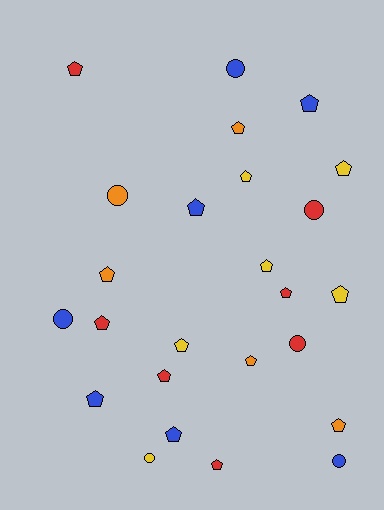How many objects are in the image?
There are 25 objects.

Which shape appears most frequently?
Pentagon, with 18 objects.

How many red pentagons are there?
There are 5 red pentagons.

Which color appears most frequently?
Blue, with 7 objects.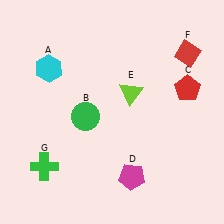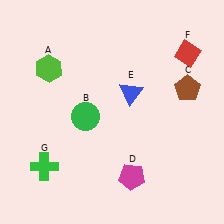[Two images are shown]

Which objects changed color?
A changed from cyan to lime. C changed from red to brown. E changed from lime to blue.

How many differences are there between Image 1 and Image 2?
There are 3 differences between the two images.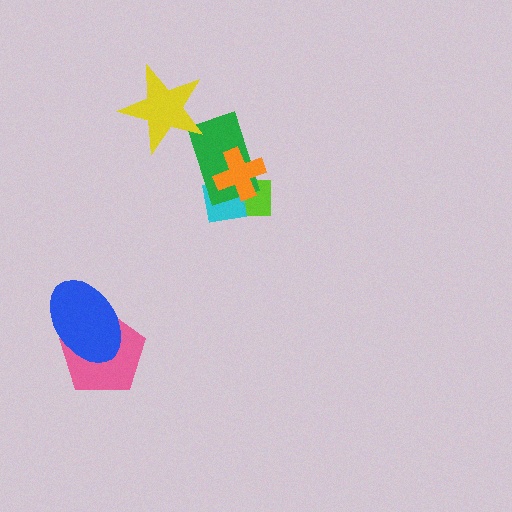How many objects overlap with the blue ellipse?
1 object overlaps with the blue ellipse.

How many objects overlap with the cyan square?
3 objects overlap with the cyan square.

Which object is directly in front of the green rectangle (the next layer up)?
The orange cross is directly in front of the green rectangle.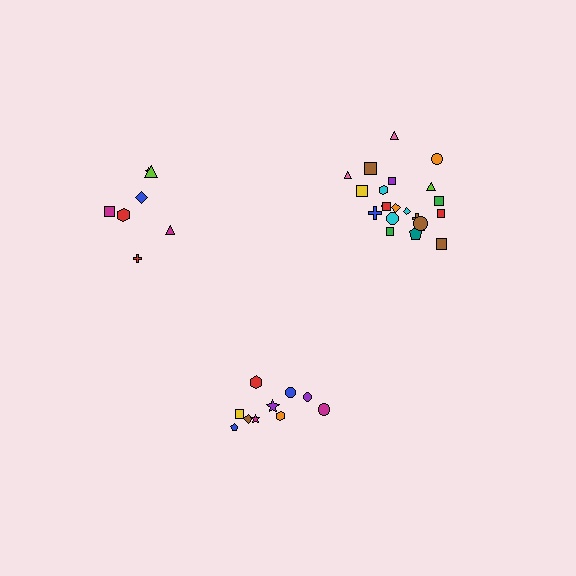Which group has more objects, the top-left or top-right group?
The top-right group.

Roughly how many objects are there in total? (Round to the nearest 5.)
Roughly 40 objects in total.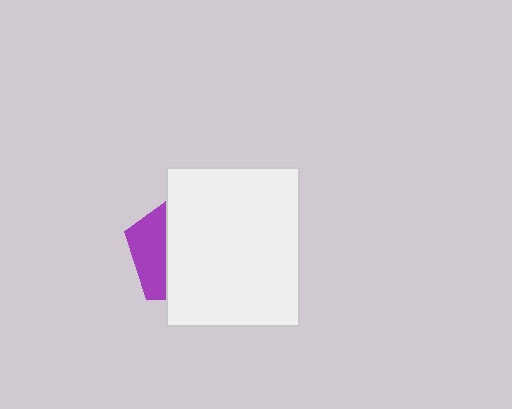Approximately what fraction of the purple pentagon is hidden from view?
Roughly 70% of the purple pentagon is hidden behind the white rectangle.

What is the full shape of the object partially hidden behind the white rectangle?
The partially hidden object is a purple pentagon.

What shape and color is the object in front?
The object in front is a white rectangle.